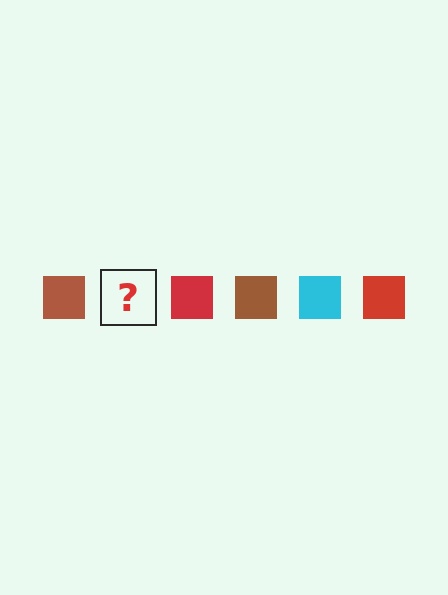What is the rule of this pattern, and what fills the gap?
The rule is that the pattern cycles through brown, cyan, red squares. The gap should be filled with a cyan square.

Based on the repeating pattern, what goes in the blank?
The blank should be a cyan square.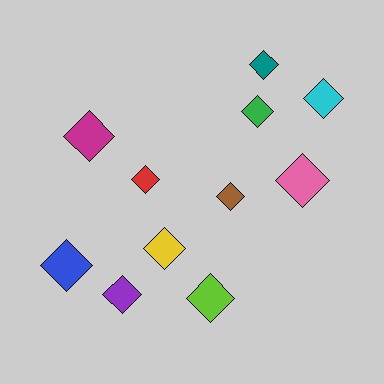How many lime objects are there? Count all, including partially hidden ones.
There is 1 lime object.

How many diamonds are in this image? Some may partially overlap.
There are 11 diamonds.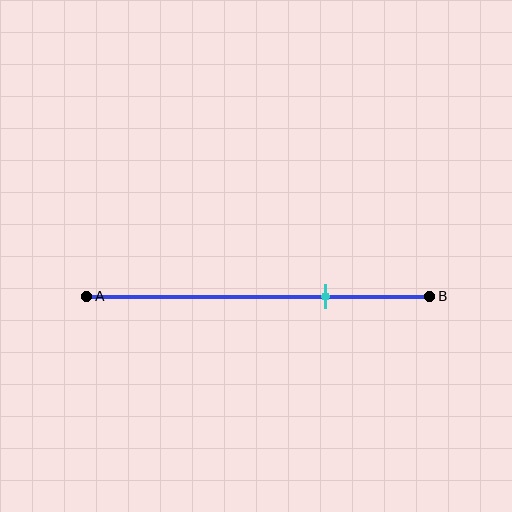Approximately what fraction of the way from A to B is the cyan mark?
The cyan mark is approximately 70% of the way from A to B.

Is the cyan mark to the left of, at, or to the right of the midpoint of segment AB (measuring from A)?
The cyan mark is to the right of the midpoint of segment AB.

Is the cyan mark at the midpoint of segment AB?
No, the mark is at about 70% from A, not at the 50% midpoint.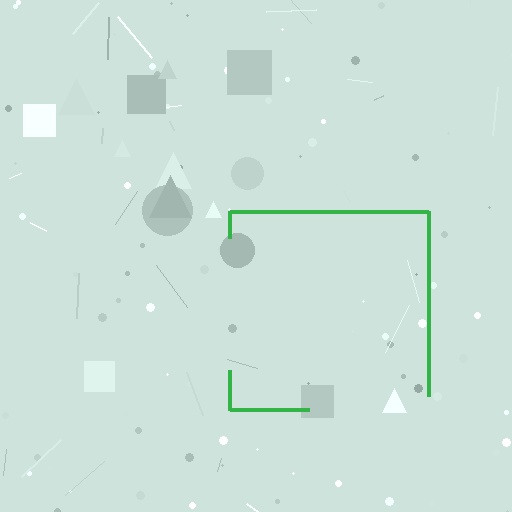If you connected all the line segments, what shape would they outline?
They would outline a square.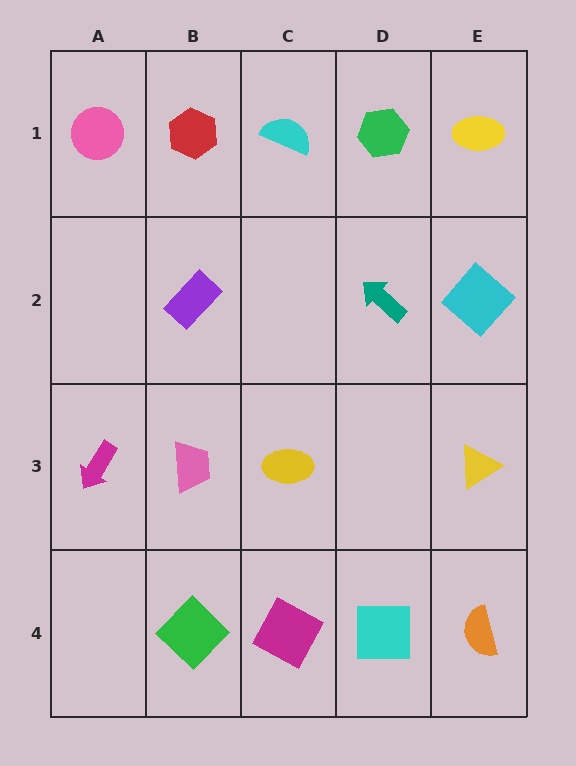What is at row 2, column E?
A cyan diamond.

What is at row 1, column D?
A green hexagon.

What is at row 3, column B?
A pink trapezoid.